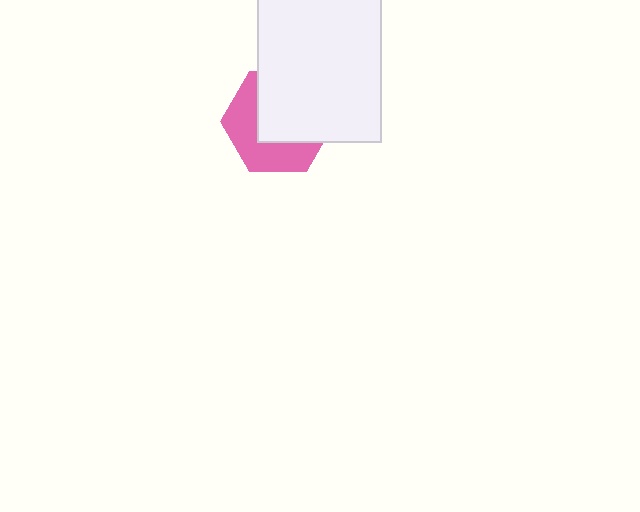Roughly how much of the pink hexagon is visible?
A small part of it is visible (roughly 45%).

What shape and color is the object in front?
The object in front is a white rectangle.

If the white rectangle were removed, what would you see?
You would see the complete pink hexagon.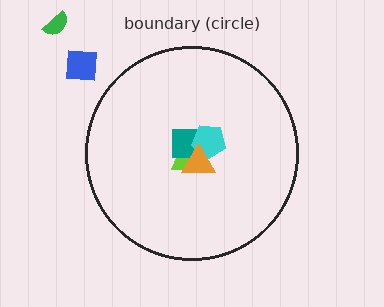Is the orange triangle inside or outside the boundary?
Inside.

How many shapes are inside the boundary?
4 inside, 2 outside.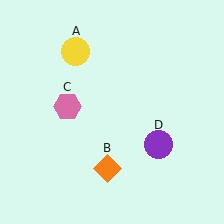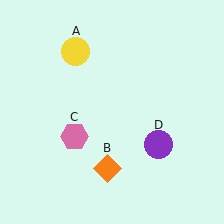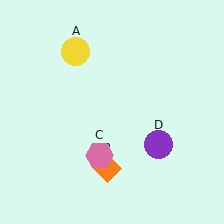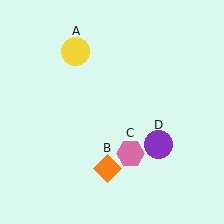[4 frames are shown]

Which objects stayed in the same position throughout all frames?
Yellow circle (object A) and orange diamond (object B) and purple circle (object D) remained stationary.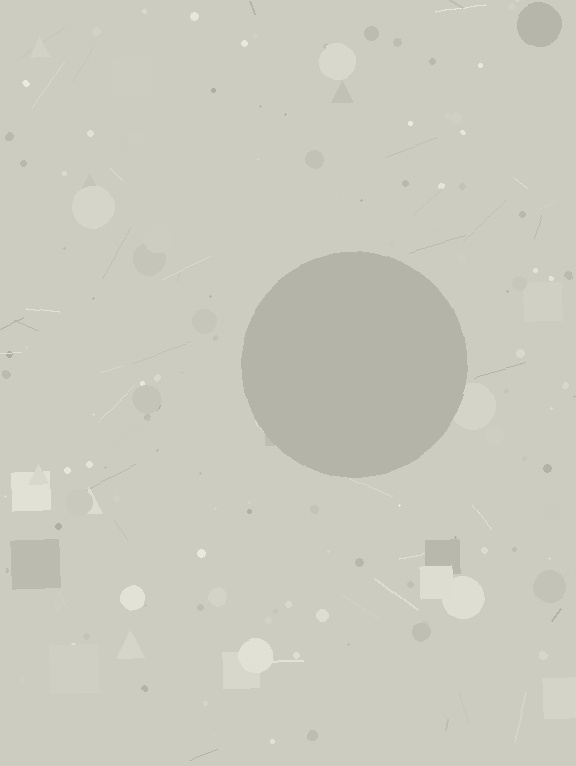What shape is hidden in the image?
A circle is hidden in the image.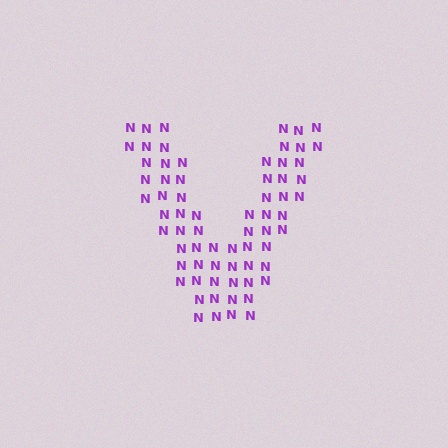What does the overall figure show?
The overall figure shows the letter V.